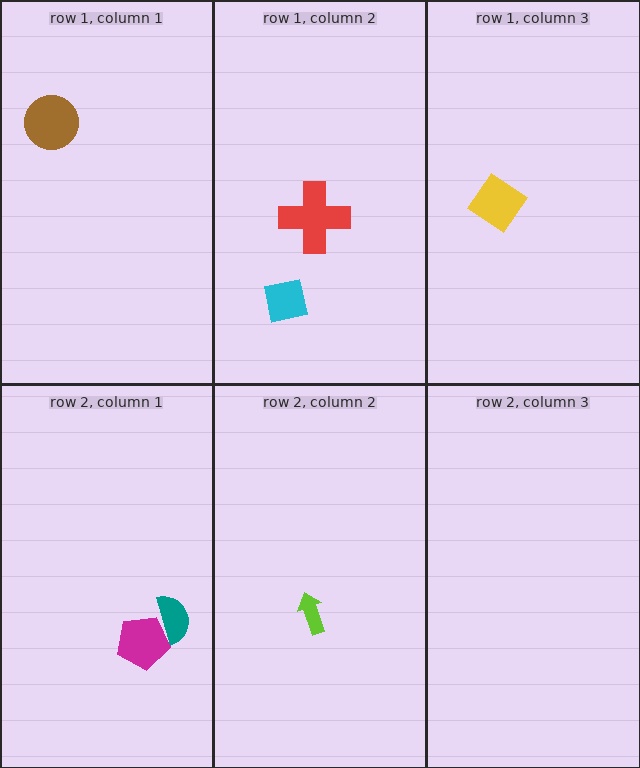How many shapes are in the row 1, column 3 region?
1.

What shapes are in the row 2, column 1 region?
The magenta pentagon, the teal semicircle.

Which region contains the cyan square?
The row 1, column 2 region.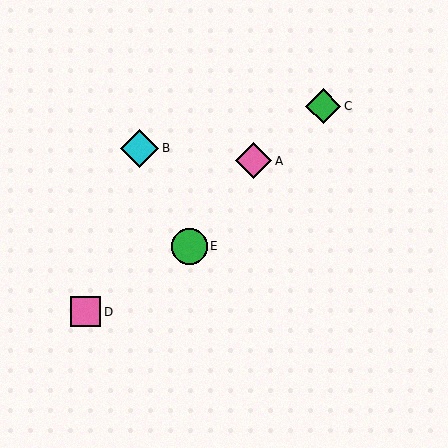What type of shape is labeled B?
Shape B is a cyan diamond.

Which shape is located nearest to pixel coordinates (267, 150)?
The pink diamond (labeled A) at (254, 161) is nearest to that location.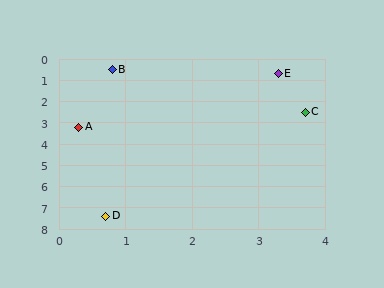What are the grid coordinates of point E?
Point E is at approximately (3.3, 0.7).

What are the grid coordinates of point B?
Point B is at approximately (0.8, 0.5).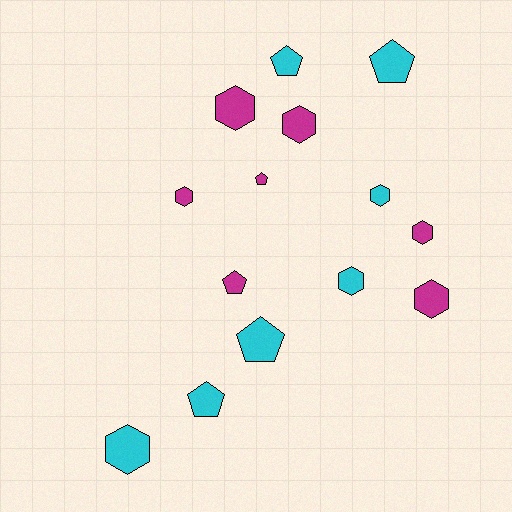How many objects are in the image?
There are 14 objects.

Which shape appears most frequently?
Hexagon, with 8 objects.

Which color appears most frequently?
Magenta, with 7 objects.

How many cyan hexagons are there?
There are 3 cyan hexagons.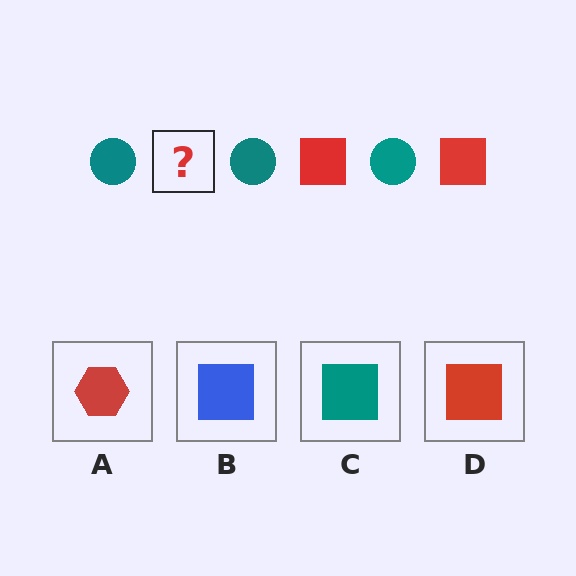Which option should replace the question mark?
Option D.